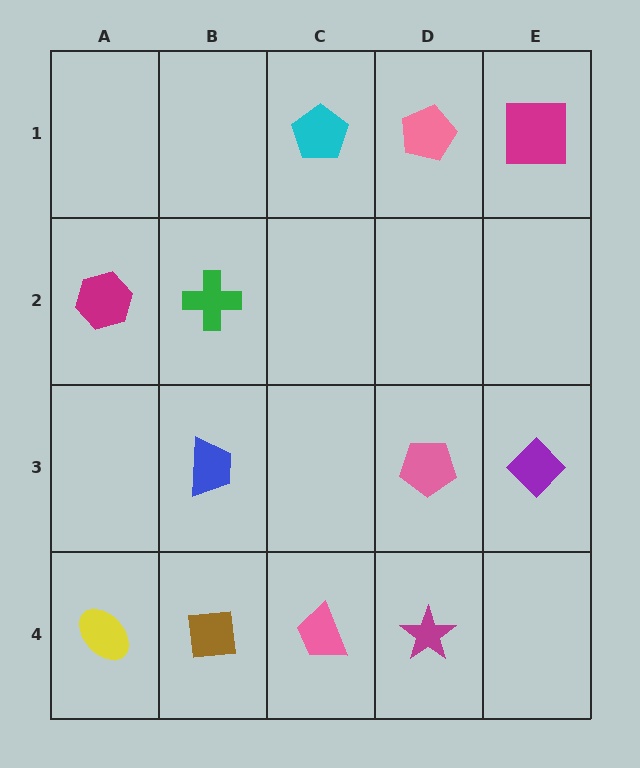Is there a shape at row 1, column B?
No, that cell is empty.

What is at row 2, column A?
A magenta hexagon.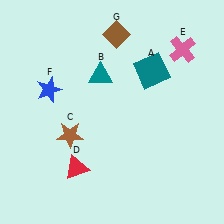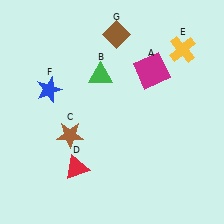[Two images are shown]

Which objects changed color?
A changed from teal to magenta. B changed from teal to green. E changed from pink to yellow.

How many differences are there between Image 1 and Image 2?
There are 3 differences between the two images.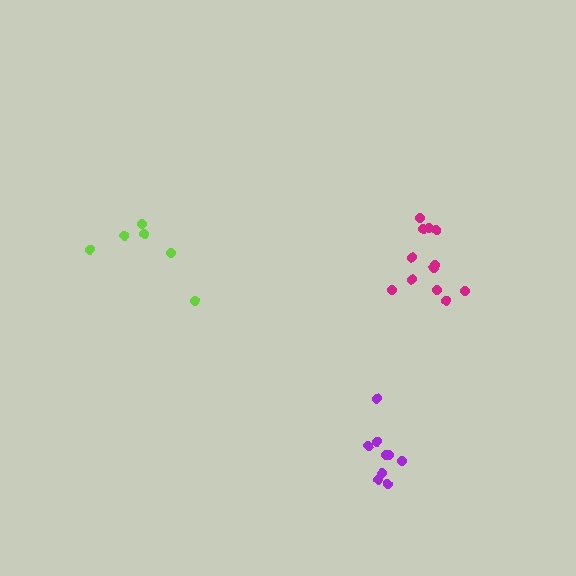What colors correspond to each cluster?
The clusters are colored: purple, lime, magenta.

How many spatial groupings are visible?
There are 3 spatial groupings.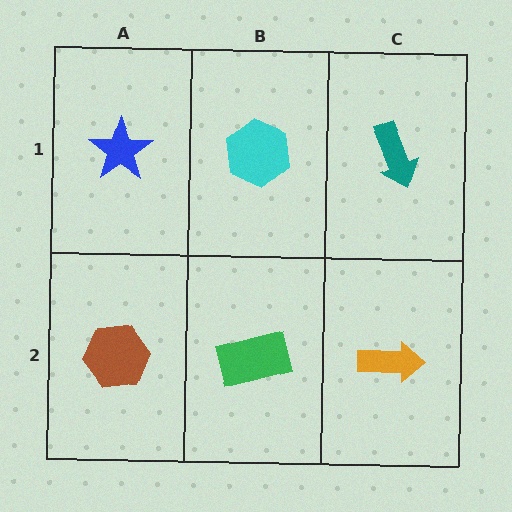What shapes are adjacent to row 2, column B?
A cyan hexagon (row 1, column B), a brown hexagon (row 2, column A), an orange arrow (row 2, column C).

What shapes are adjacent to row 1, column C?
An orange arrow (row 2, column C), a cyan hexagon (row 1, column B).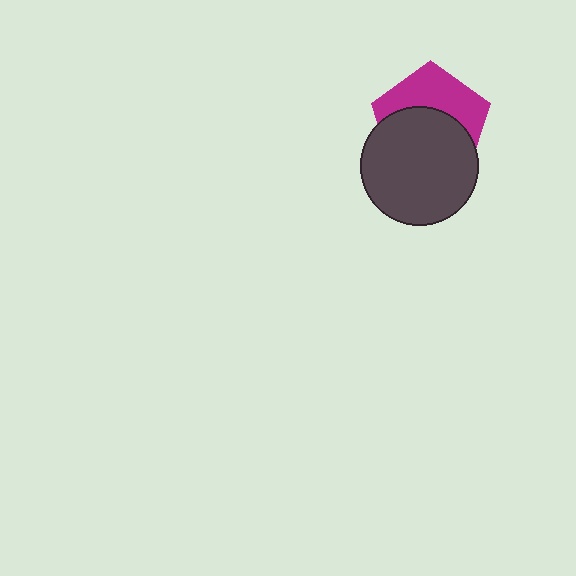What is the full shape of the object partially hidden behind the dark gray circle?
The partially hidden object is a magenta pentagon.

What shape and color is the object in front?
The object in front is a dark gray circle.